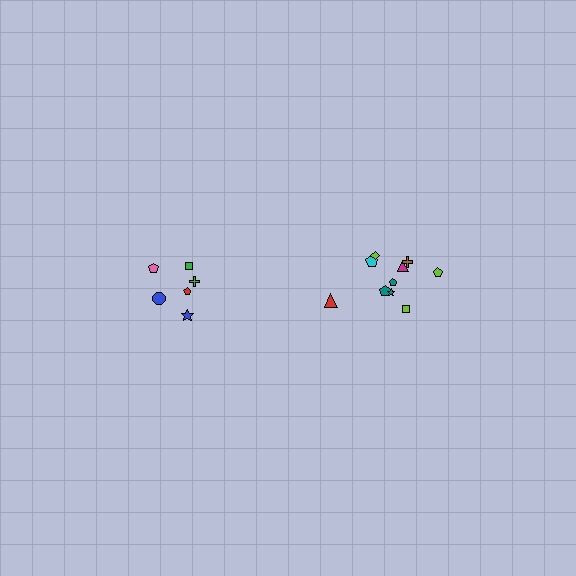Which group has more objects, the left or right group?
The right group.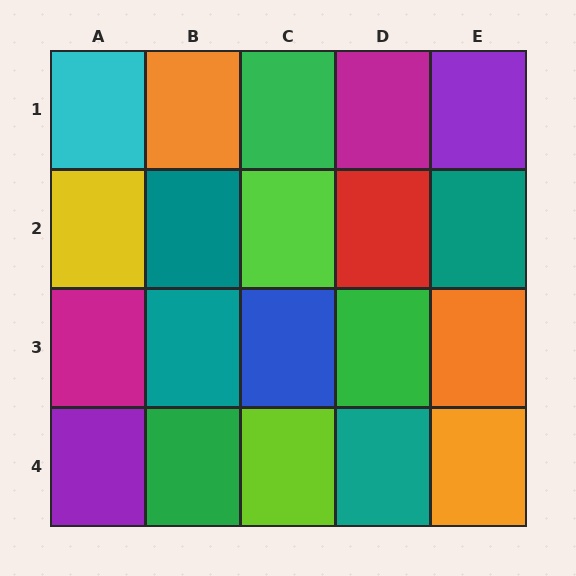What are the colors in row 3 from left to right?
Magenta, teal, blue, green, orange.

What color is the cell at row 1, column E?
Purple.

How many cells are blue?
1 cell is blue.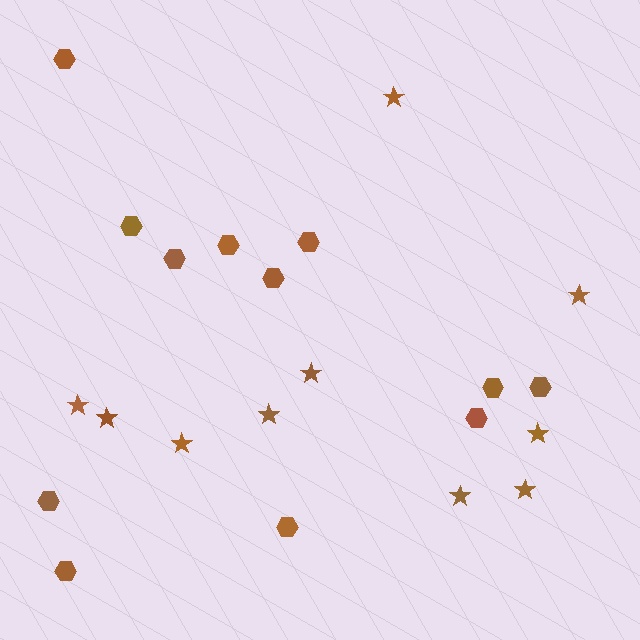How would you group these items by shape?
There are 2 groups: one group of hexagons (12) and one group of stars (10).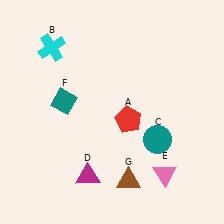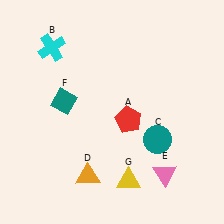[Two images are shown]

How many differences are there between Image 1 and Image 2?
There are 2 differences between the two images.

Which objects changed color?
D changed from magenta to orange. G changed from brown to yellow.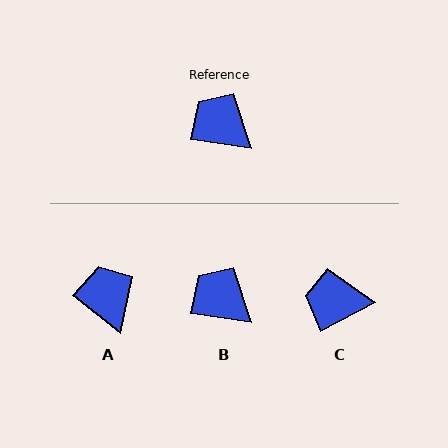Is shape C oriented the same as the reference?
No, it is off by about 36 degrees.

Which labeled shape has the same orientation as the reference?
B.